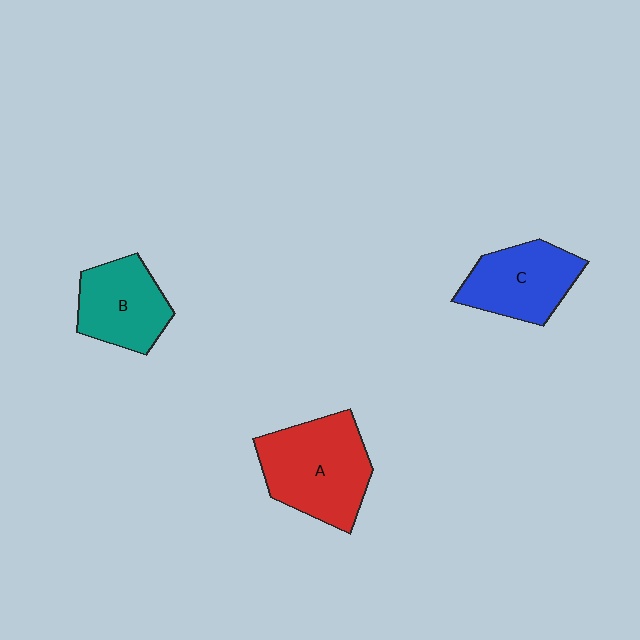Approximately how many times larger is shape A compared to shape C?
Approximately 1.3 times.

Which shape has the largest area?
Shape A (red).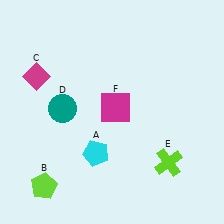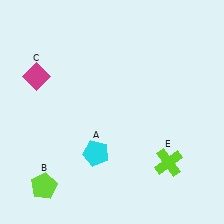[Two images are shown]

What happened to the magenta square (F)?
The magenta square (F) was removed in Image 2. It was in the top-right area of Image 1.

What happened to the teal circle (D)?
The teal circle (D) was removed in Image 2. It was in the top-left area of Image 1.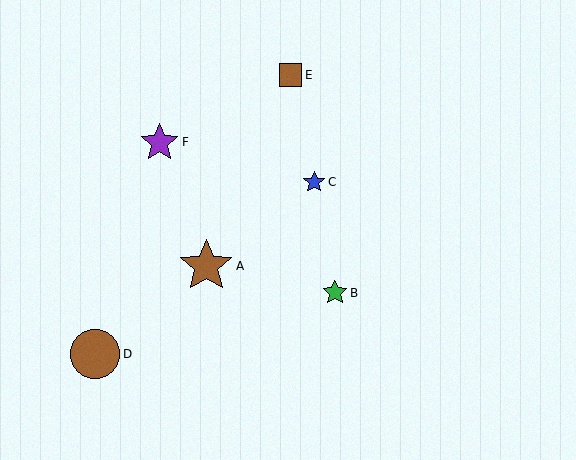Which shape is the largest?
The brown star (labeled A) is the largest.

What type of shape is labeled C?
Shape C is a blue star.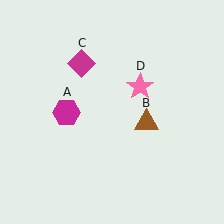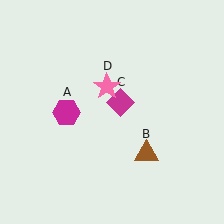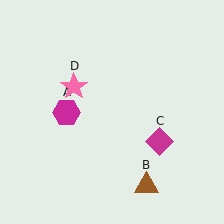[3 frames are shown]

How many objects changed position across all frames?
3 objects changed position: brown triangle (object B), magenta diamond (object C), pink star (object D).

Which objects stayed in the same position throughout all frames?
Magenta hexagon (object A) remained stationary.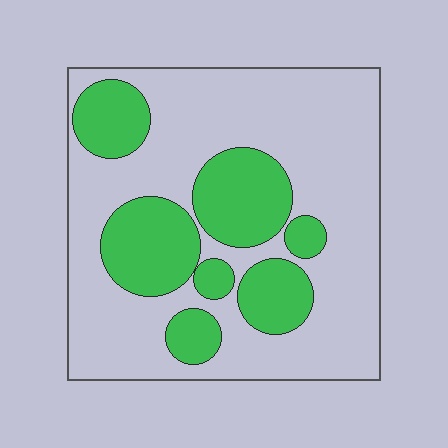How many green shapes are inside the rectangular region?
7.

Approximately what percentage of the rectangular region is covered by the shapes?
Approximately 30%.